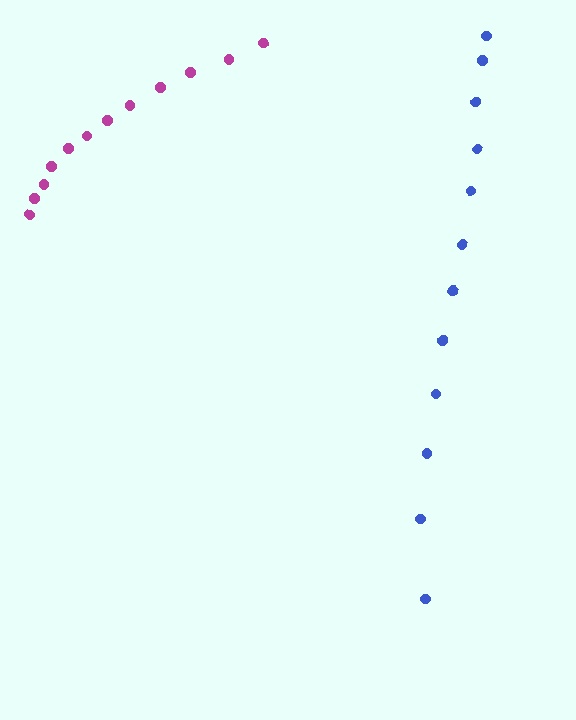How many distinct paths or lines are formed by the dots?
There are 2 distinct paths.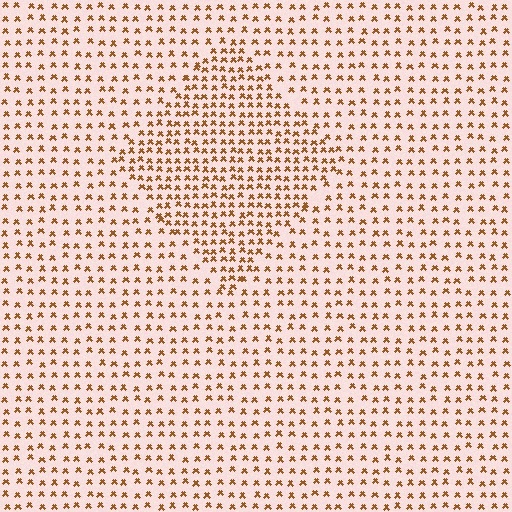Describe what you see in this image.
The image contains small brown elements arranged at two different densities. A diamond-shaped region is visible where the elements are more densely packed than the surrounding area.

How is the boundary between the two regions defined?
The boundary is defined by a change in element density (approximately 1.7x ratio). All elements are the same color, size, and shape.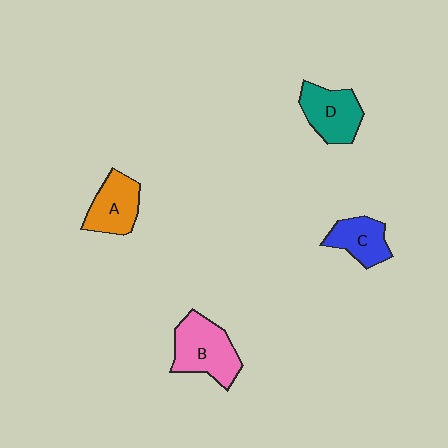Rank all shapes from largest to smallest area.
From largest to smallest: B (pink), D (teal), A (orange), C (blue).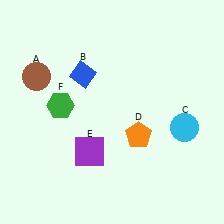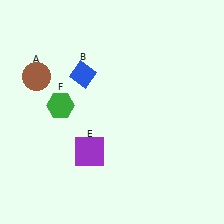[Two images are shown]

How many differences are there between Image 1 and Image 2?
There are 2 differences between the two images.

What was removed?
The cyan circle (C), the orange pentagon (D) were removed in Image 2.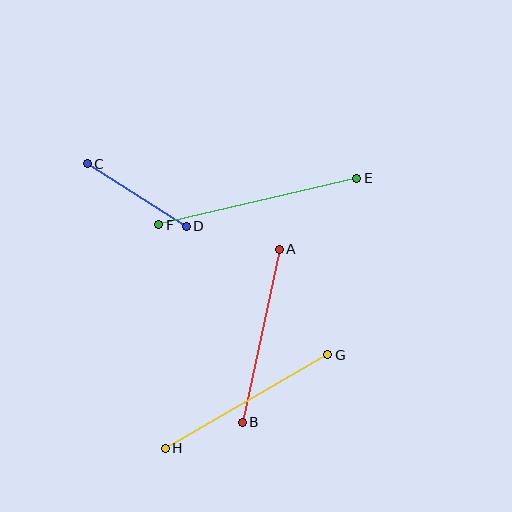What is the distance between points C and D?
The distance is approximately 117 pixels.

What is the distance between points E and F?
The distance is approximately 203 pixels.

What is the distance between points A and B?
The distance is approximately 177 pixels.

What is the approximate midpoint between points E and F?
The midpoint is at approximately (258, 201) pixels.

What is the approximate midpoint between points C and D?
The midpoint is at approximately (137, 195) pixels.